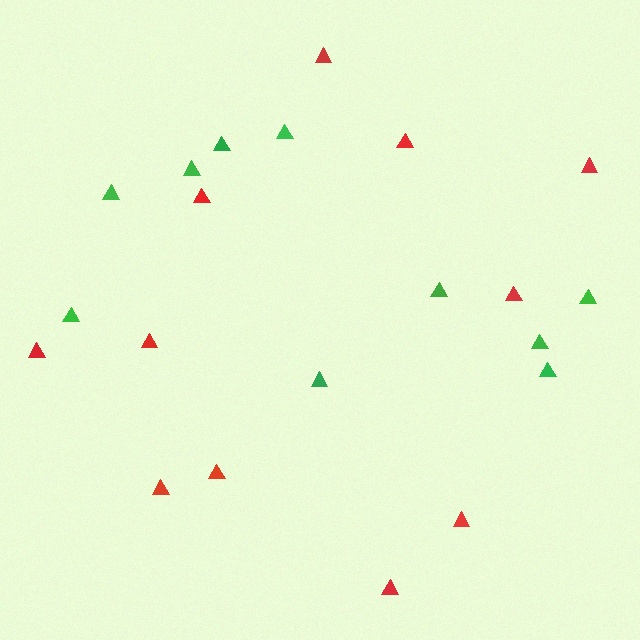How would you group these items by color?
There are 2 groups: one group of green triangles (10) and one group of red triangles (11).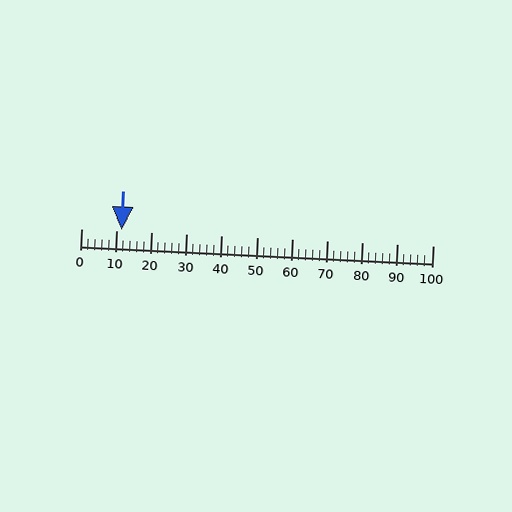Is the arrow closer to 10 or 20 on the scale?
The arrow is closer to 10.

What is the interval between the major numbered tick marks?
The major tick marks are spaced 10 units apart.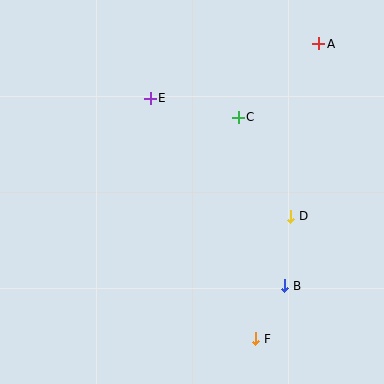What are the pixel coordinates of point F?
Point F is at (256, 339).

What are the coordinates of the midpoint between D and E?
The midpoint between D and E is at (220, 157).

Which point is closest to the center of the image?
Point C at (238, 117) is closest to the center.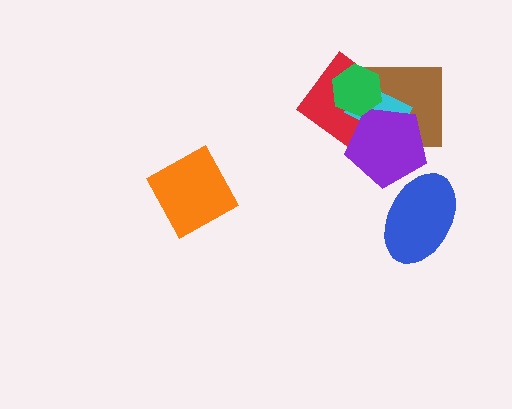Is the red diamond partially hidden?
Yes, it is partially covered by another shape.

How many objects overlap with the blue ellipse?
1 object overlaps with the blue ellipse.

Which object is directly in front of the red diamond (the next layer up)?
The brown square is directly in front of the red diamond.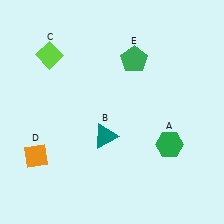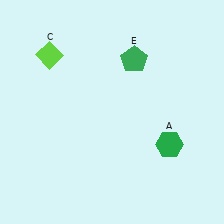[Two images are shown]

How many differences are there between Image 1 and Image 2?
There are 2 differences between the two images.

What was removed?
The teal triangle (B), the orange diamond (D) were removed in Image 2.